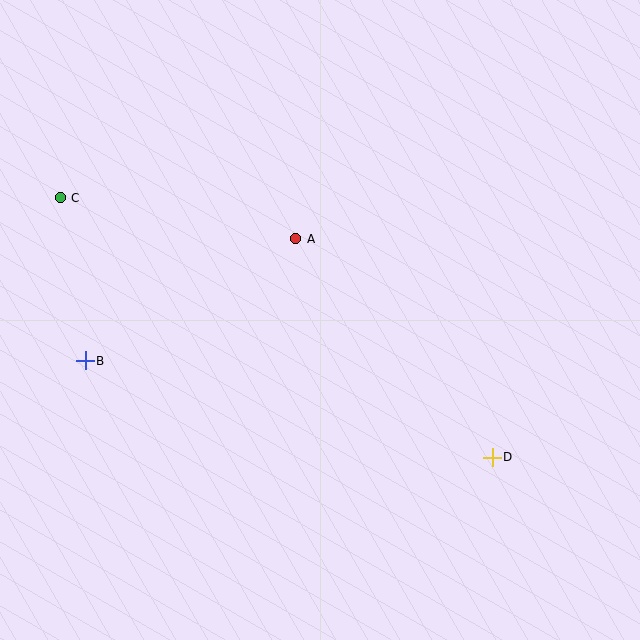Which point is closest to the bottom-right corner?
Point D is closest to the bottom-right corner.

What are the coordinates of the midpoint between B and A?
The midpoint between B and A is at (191, 300).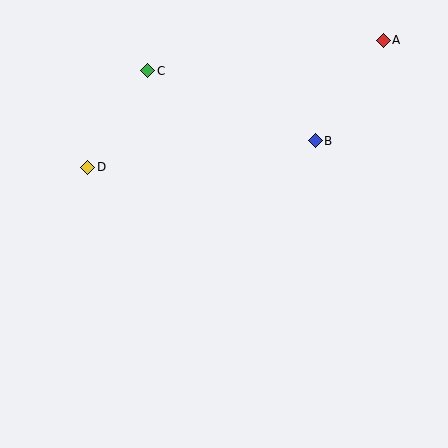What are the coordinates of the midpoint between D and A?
The midpoint between D and A is at (236, 104).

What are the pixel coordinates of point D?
Point D is at (88, 167).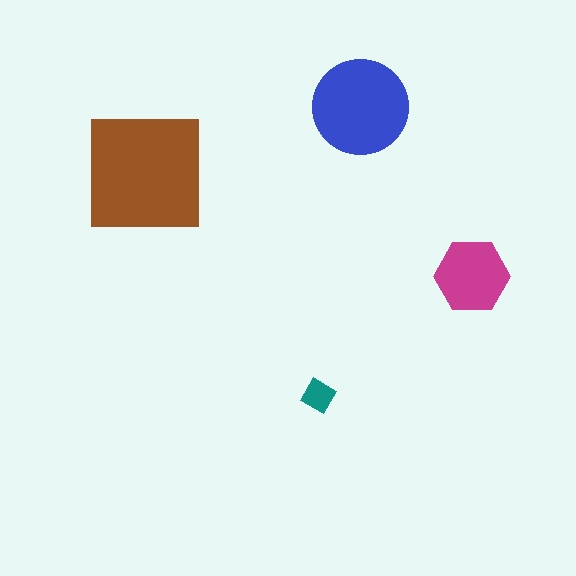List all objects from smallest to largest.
The teal diamond, the magenta hexagon, the blue circle, the brown square.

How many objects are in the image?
There are 4 objects in the image.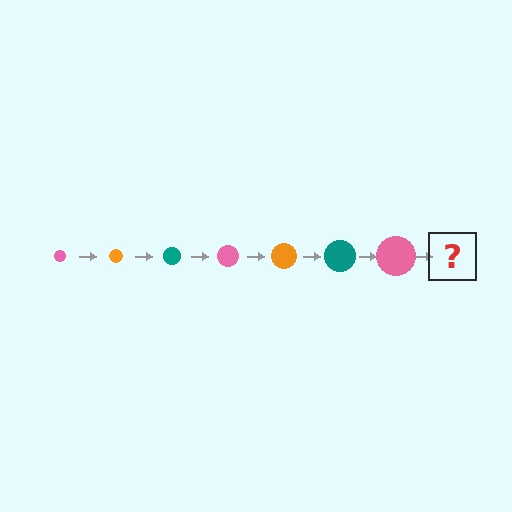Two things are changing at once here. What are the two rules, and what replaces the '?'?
The two rules are that the circle grows larger each step and the color cycles through pink, orange, and teal. The '?' should be an orange circle, larger than the previous one.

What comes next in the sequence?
The next element should be an orange circle, larger than the previous one.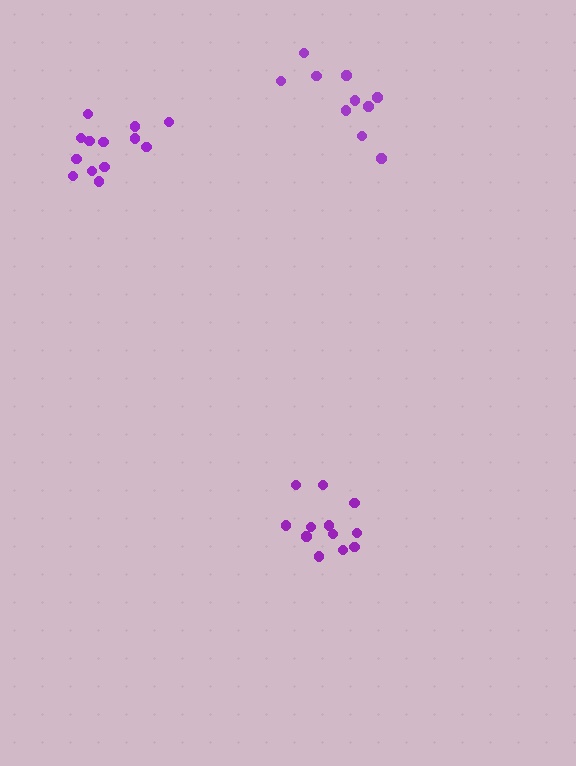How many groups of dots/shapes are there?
There are 3 groups.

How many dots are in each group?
Group 1: 10 dots, Group 2: 12 dots, Group 3: 13 dots (35 total).